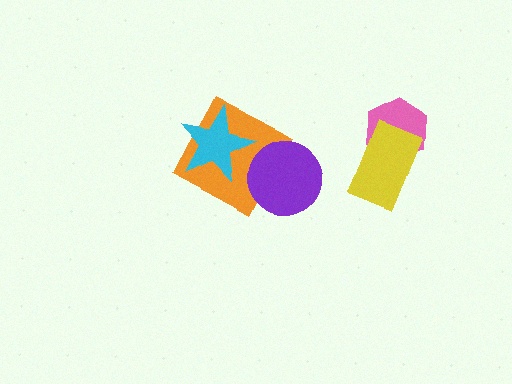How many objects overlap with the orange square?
2 objects overlap with the orange square.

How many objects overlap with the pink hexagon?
1 object overlaps with the pink hexagon.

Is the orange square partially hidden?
Yes, it is partially covered by another shape.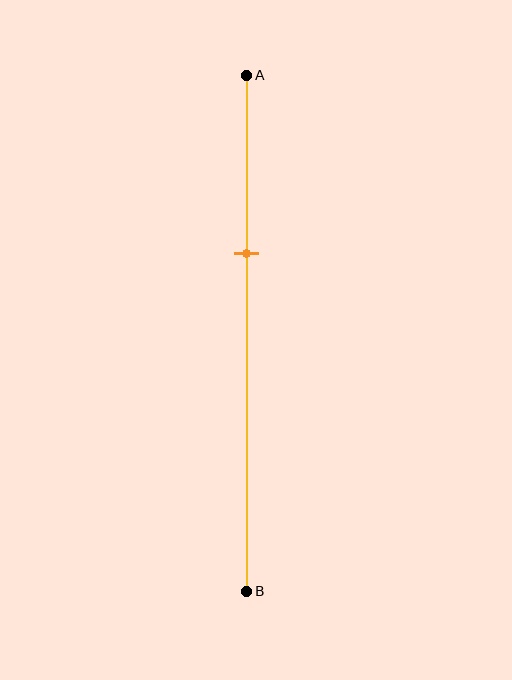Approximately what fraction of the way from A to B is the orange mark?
The orange mark is approximately 35% of the way from A to B.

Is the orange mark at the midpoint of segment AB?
No, the mark is at about 35% from A, not at the 50% midpoint.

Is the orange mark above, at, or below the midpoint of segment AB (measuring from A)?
The orange mark is above the midpoint of segment AB.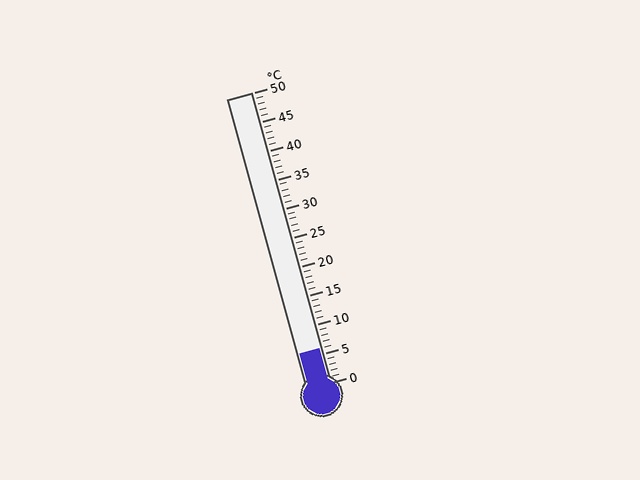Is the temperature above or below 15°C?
The temperature is below 15°C.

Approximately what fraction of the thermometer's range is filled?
The thermometer is filled to approximately 10% of its range.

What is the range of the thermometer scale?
The thermometer scale ranges from 0°C to 50°C.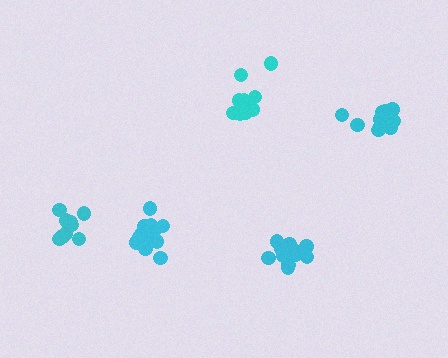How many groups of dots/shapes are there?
There are 5 groups.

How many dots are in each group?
Group 1: 11 dots, Group 2: 14 dots, Group 3: 9 dots, Group 4: 14 dots, Group 5: 10 dots (58 total).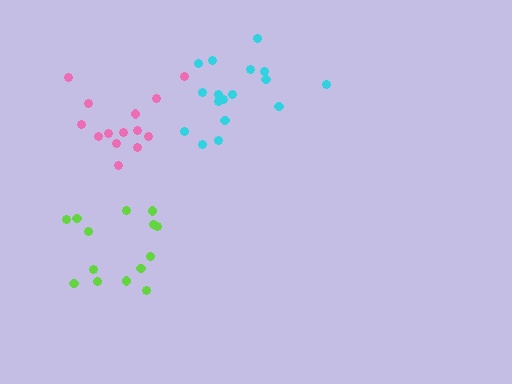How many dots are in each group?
Group 1: 14 dots, Group 2: 17 dots, Group 3: 15 dots (46 total).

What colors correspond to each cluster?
The clusters are colored: pink, cyan, lime.